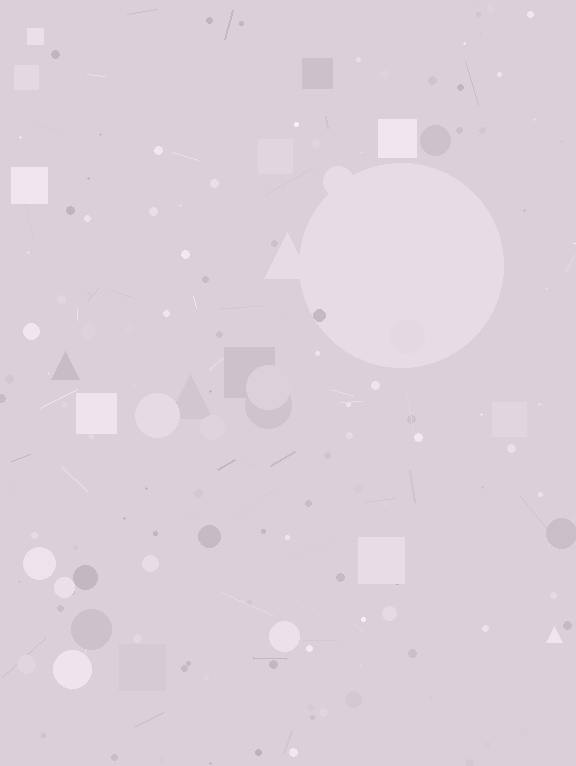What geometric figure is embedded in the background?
A circle is embedded in the background.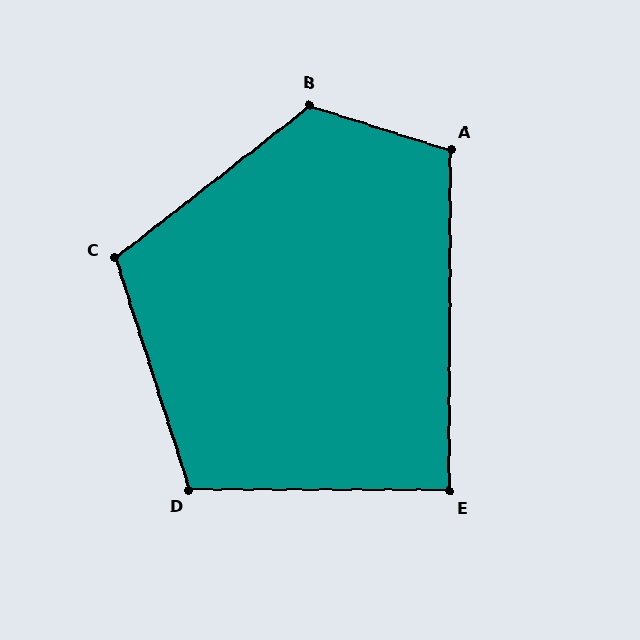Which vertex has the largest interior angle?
B, at approximately 125 degrees.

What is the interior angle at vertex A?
Approximately 107 degrees (obtuse).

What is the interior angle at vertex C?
Approximately 110 degrees (obtuse).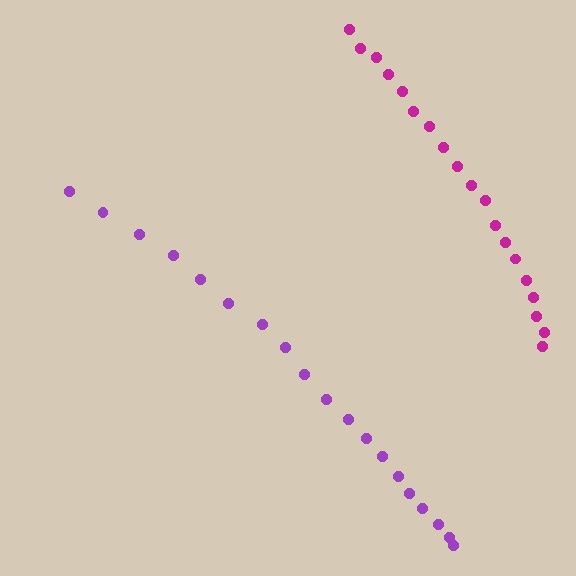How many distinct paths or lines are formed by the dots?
There are 2 distinct paths.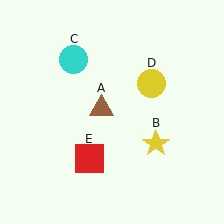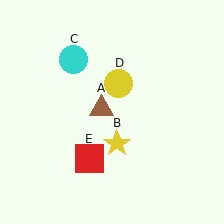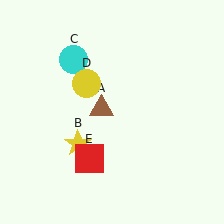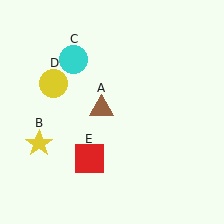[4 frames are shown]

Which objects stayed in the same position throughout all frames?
Brown triangle (object A) and cyan circle (object C) and red square (object E) remained stationary.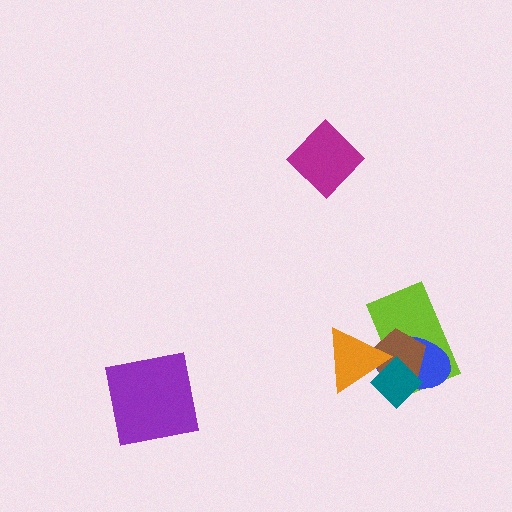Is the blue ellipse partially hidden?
Yes, it is partially covered by another shape.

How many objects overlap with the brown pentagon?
4 objects overlap with the brown pentagon.